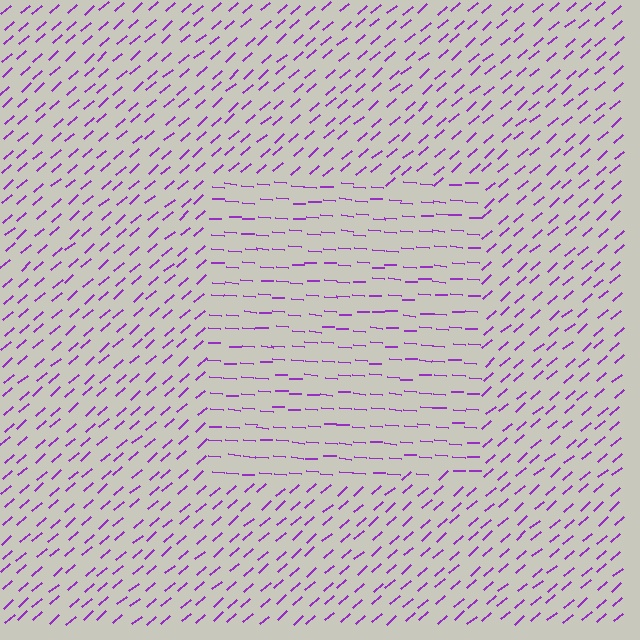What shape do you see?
I see a rectangle.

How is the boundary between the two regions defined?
The boundary is defined purely by a change in line orientation (approximately 45 degrees difference). All lines are the same color and thickness.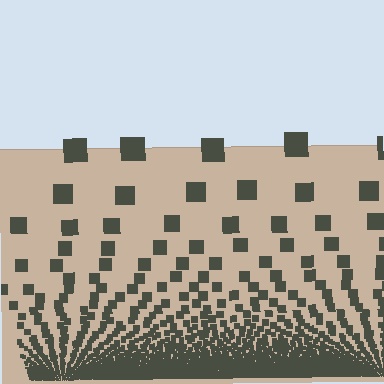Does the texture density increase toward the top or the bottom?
Density increases toward the bottom.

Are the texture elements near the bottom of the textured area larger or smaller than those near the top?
Smaller. The gradient is inverted — elements near the bottom are smaller and denser.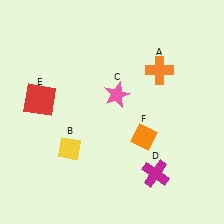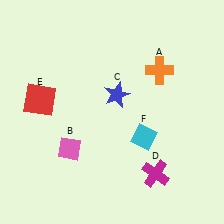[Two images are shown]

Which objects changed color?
B changed from yellow to pink. C changed from pink to blue. F changed from orange to cyan.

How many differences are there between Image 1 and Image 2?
There are 3 differences between the two images.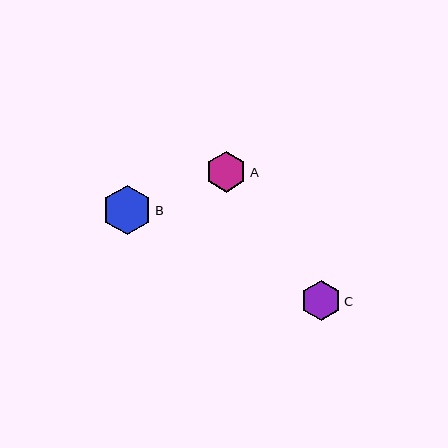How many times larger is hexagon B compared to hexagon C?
Hexagon B is approximately 1.2 times the size of hexagon C.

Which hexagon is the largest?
Hexagon B is the largest with a size of approximately 49 pixels.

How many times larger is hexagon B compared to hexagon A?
Hexagon B is approximately 1.2 times the size of hexagon A.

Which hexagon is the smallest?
Hexagon C is the smallest with a size of approximately 40 pixels.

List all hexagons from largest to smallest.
From largest to smallest: B, A, C.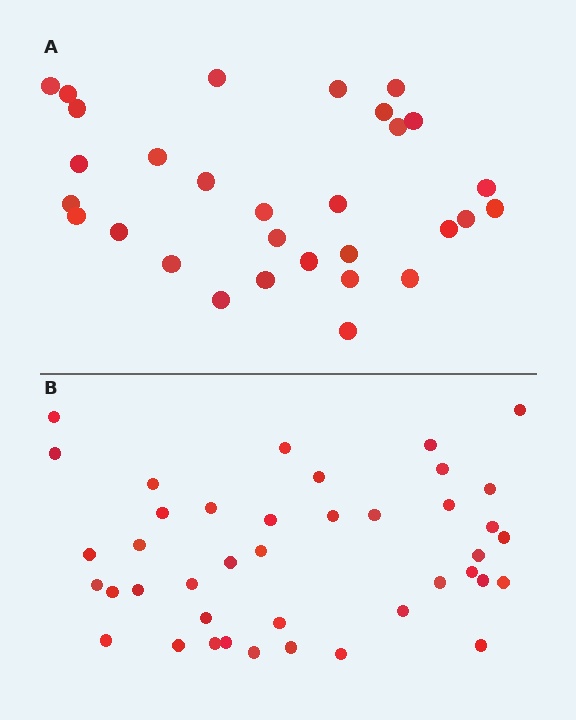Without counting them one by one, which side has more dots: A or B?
Region B (the bottom region) has more dots.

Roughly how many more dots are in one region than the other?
Region B has roughly 12 or so more dots than region A.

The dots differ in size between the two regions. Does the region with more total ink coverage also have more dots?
No. Region A has more total ink coverage because its dots are larger, but region B actually contains more individual dots. Total area can be misleading — the number of items is what matters here.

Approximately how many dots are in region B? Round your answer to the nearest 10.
About 40 dots. (The exact count is 41, which rounds to 40.)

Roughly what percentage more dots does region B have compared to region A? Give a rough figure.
About 35% more.